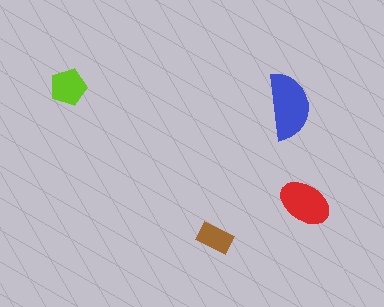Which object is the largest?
The blue semicircle.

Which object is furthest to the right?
The red ellipse is rightmost.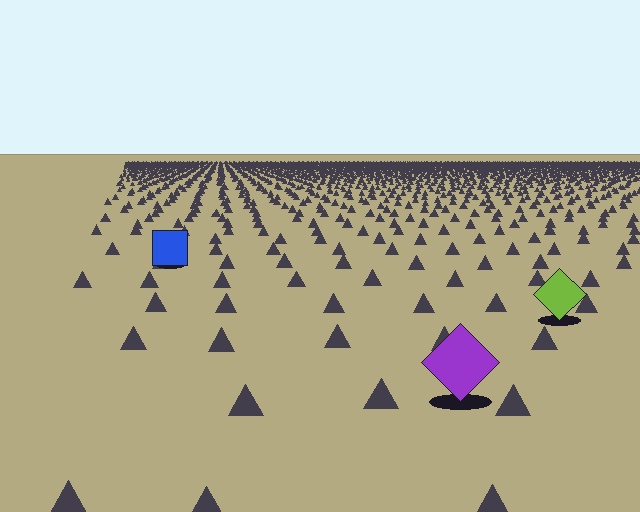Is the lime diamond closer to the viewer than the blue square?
Yes. The lime diamond is closer — you can tell from the texture gradient: the ground texture is coarser near it.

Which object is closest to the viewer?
The purple diamond is closest. The texture marks near it are larger and more spread out.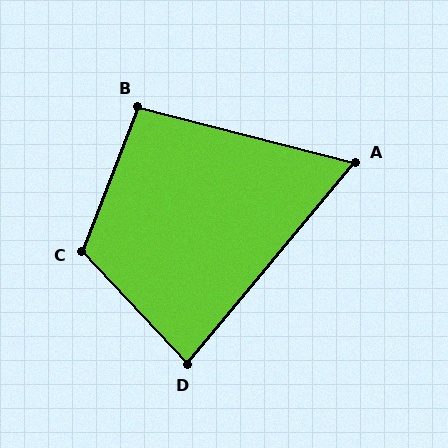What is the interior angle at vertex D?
Approximately 83 degrees (acute).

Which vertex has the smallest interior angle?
A, at approximately 65 degrees.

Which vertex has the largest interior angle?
C, at approximately 115 degrees.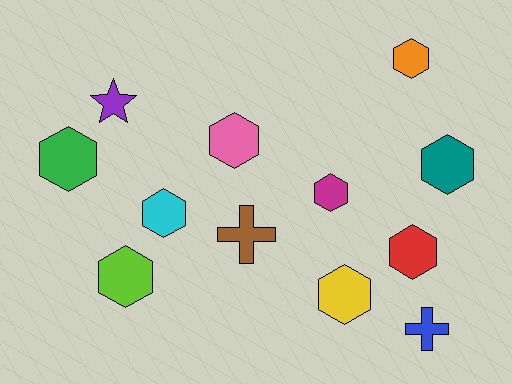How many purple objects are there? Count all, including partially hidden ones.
There is 1 purple object.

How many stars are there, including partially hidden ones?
There is 1 star.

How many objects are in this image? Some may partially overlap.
There are 12 objects.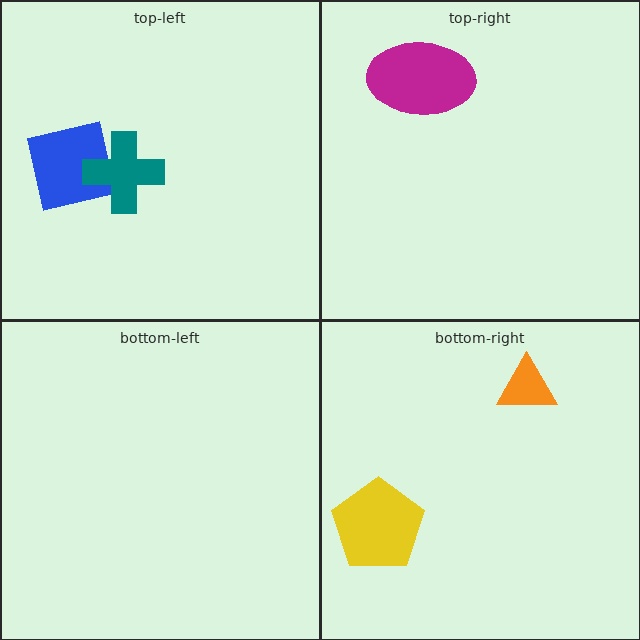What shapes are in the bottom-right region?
The orange triangle, the yellow pentagon.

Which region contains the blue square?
The top-left region.